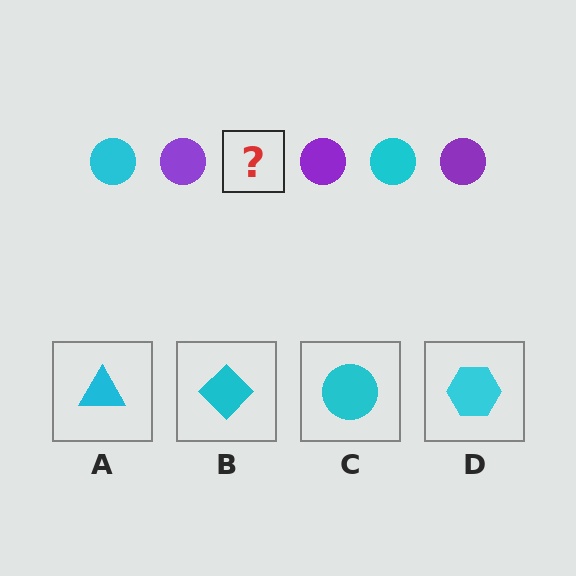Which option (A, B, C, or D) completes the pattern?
C.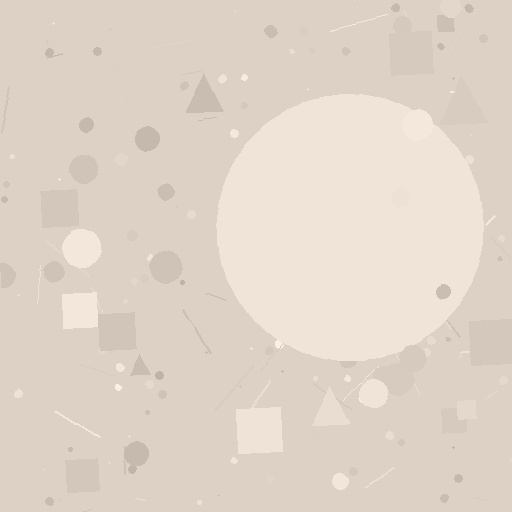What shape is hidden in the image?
A circle is hidden in the image.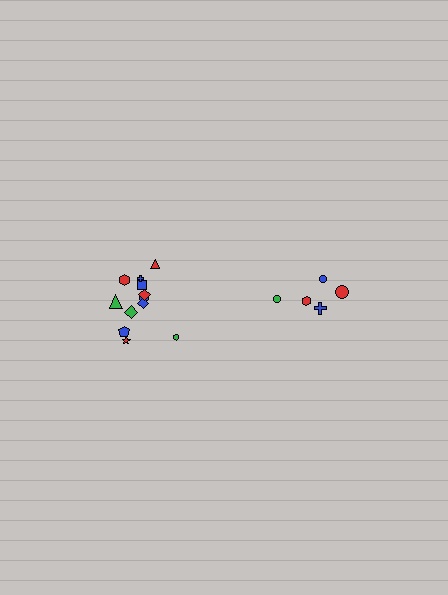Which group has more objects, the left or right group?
The left group.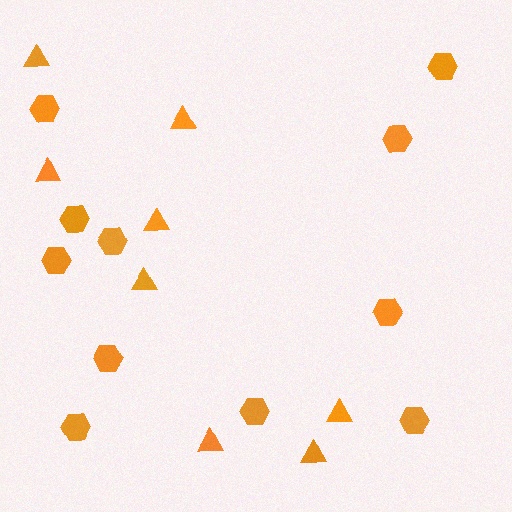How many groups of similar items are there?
There are 2 groups: one group of hexagons (11) and one group of triangles (8).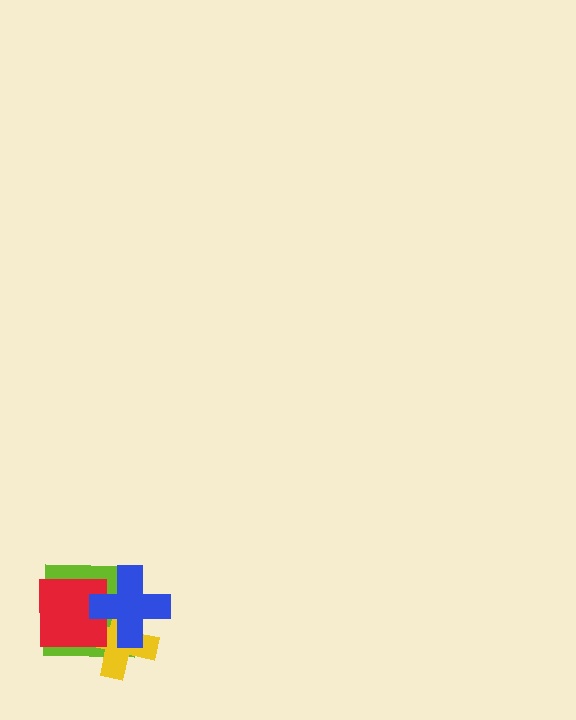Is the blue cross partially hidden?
No, no other shape covers it.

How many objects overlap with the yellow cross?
3 objects overlap with the yellow cross.